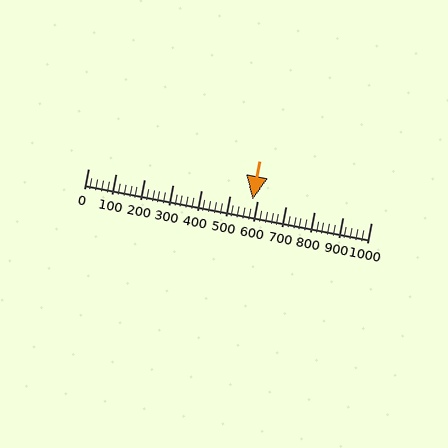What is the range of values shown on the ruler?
The ruler shows values from 0 to 1000.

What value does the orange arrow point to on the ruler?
The orange arrow points to approximately 580.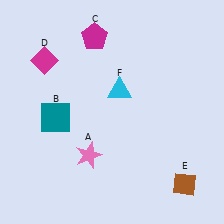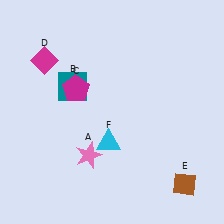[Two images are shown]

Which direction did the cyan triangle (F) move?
The cyan triangle (F) moved down.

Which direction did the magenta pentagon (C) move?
The magenta pentagon (C) moved down.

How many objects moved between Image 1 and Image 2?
3 objects moved between the two images.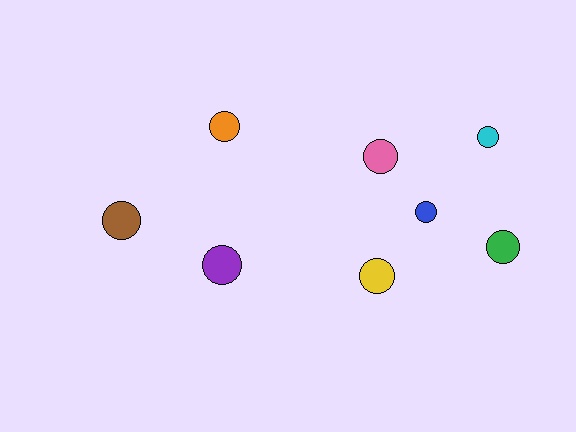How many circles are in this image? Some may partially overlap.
There are 8 circles.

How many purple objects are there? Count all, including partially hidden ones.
There is 1 purple object.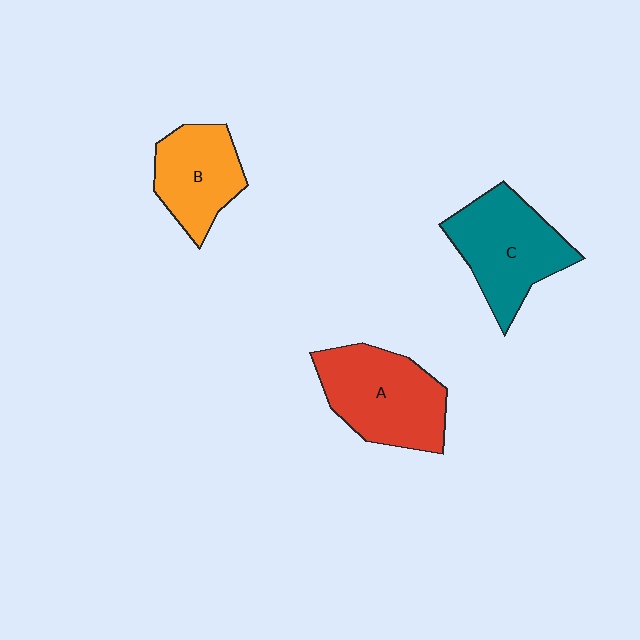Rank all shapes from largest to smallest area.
From largest to smallest: A (red), C (teal), B (orange).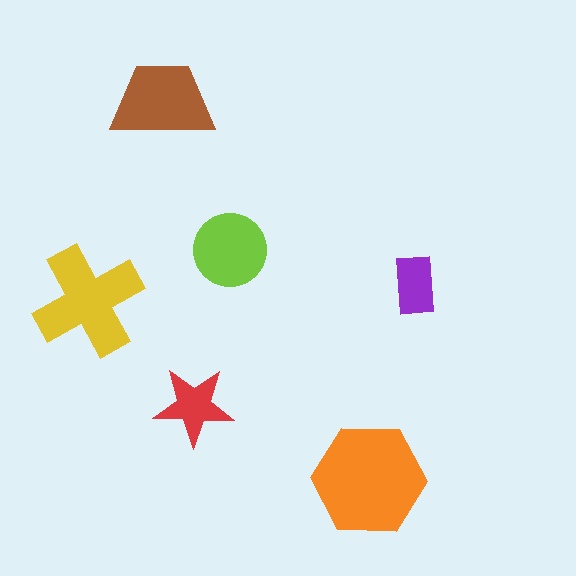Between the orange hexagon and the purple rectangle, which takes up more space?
The orange hexagon.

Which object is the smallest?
The purple rectangle.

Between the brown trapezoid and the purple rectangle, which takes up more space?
The brown trapezoid.